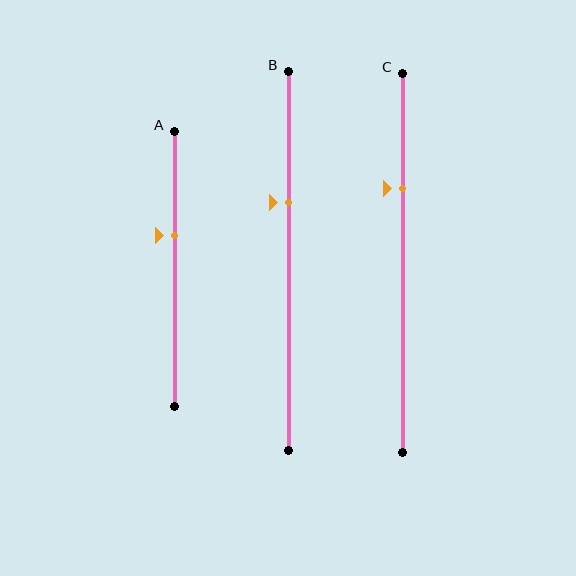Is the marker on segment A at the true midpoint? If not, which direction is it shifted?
No, the marker on segment A is shifted upward by about 12% of the segment length.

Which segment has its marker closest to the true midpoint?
Segment A has its marker closest to the true midpoint.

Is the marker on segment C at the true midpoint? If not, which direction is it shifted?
No, the marker on segment C is shifted upward by about 20% of the segment length.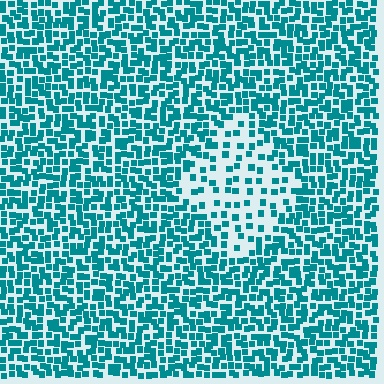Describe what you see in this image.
The image contains small teal elements arranged at two different densities. A diamond-shaped region is visible where the elements are less densely packed than the surrounding area.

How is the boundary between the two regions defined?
The boundary is defined by a change in element density (approximately 2.4x ratio). All elements are the same color, size, and shape.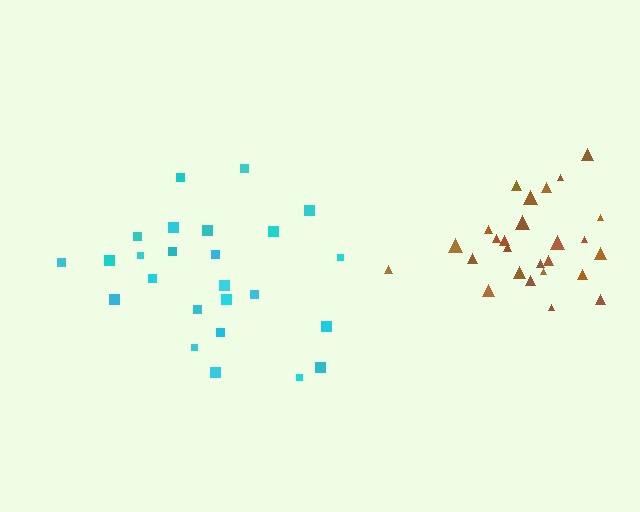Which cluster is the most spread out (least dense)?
Cyan.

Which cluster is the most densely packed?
Brown.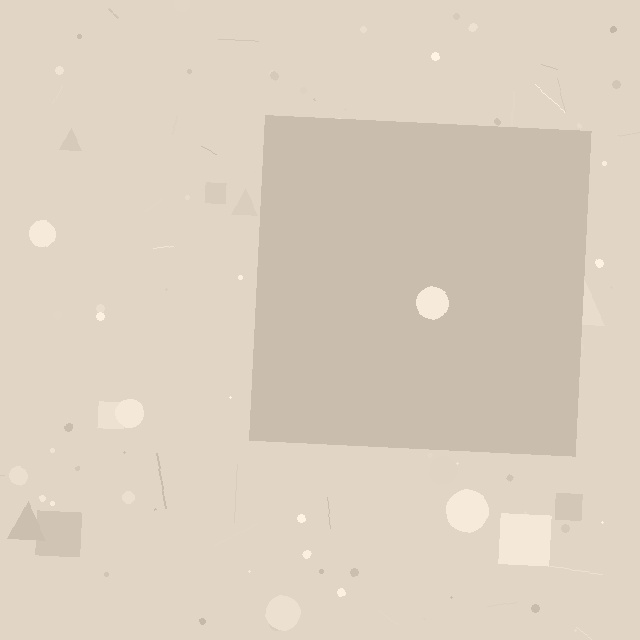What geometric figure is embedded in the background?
A square is embedded in the background.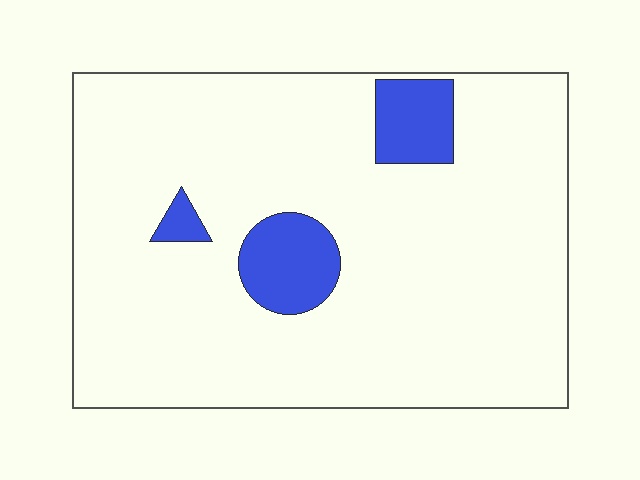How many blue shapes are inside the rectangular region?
3.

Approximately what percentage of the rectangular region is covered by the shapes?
Approximately 10%.